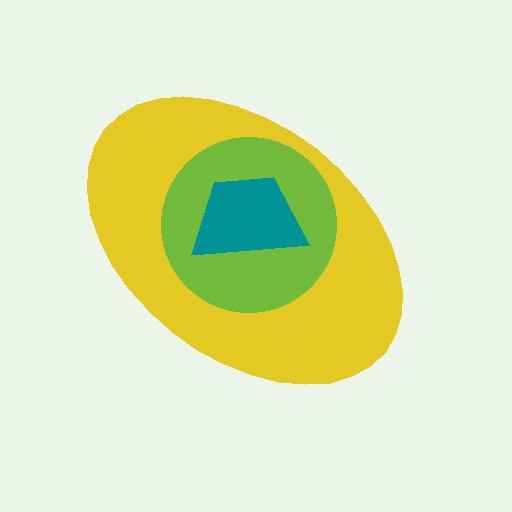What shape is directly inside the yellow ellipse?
The lime circle.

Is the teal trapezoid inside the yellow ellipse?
Yes.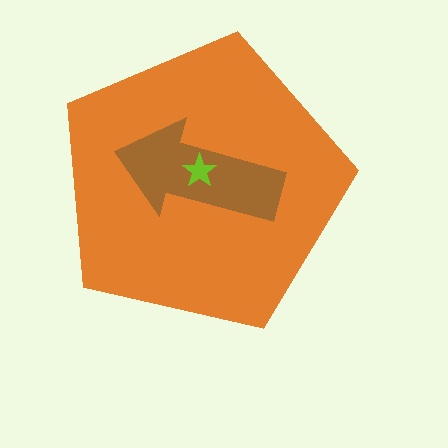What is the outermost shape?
The orange pentagon.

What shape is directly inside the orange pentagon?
The brown arrow.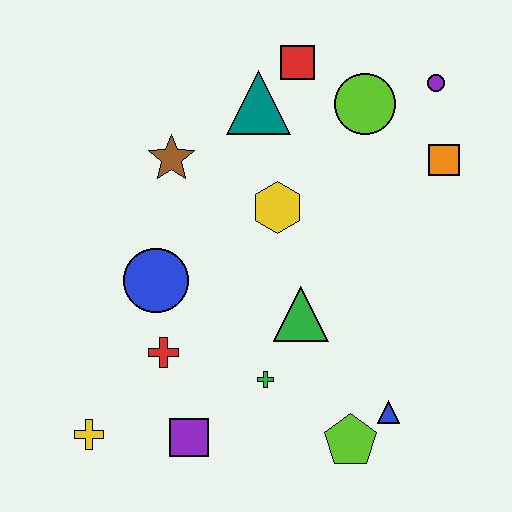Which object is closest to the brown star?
The teal triangle is closest to the brown star.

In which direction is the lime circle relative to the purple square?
The lime circle is above the purple square.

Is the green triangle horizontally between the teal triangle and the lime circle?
Yes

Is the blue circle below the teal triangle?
Yes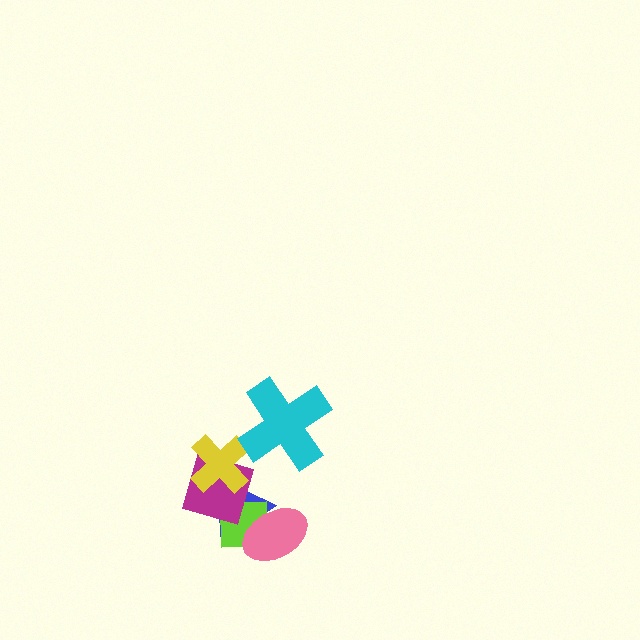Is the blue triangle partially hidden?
Yes, it is partially covered by another shape.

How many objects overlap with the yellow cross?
2 objects overlap with the yellow cross.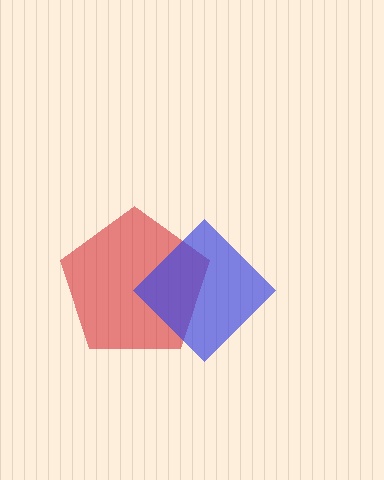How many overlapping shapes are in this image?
There are 2 overlapping shapes in the image.